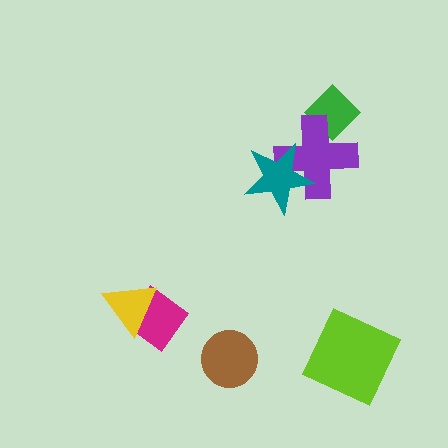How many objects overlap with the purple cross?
2 objects overlap with the purple cross.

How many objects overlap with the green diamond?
1 object overlaps with the green diamond.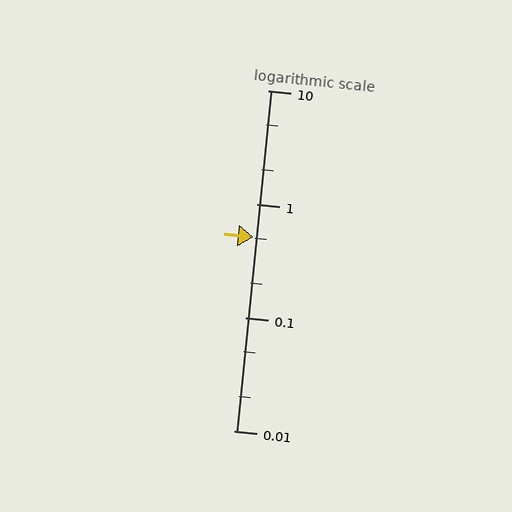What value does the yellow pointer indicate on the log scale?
The pointer indicates approximately 0.51.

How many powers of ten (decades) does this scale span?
The scale spans 3 decades, from 0.01 to 10.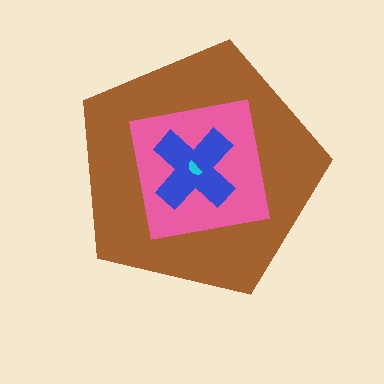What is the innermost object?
The cyan semicircle.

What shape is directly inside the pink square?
The blue cross.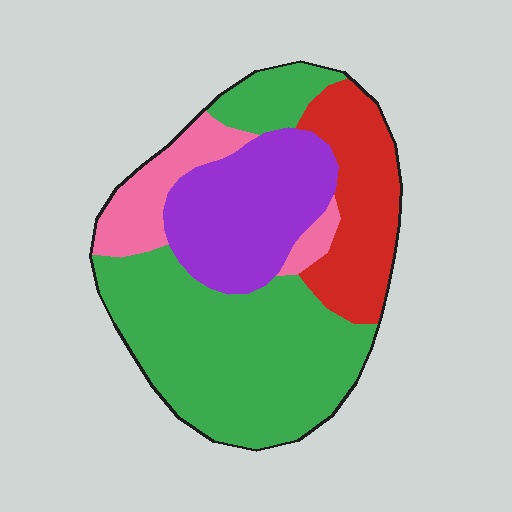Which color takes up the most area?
Green, at roughly 45%.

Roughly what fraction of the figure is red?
Red takes up about one fifth (1/5) of the figure.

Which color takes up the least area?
Pink, at roughly 10%.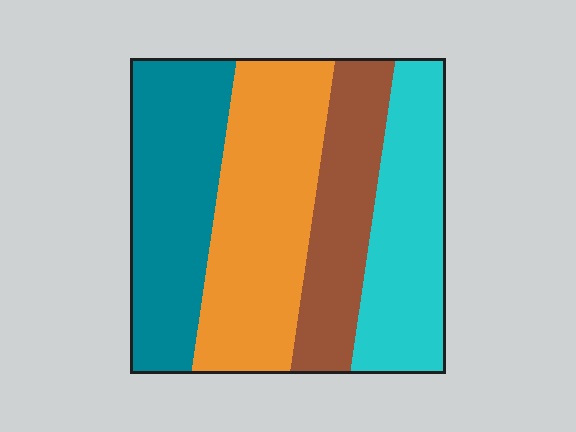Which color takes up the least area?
Brown, at roughly 20%.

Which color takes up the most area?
Orange, at roughly 30%.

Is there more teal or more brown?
Teal.